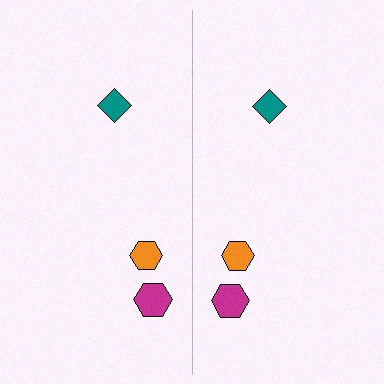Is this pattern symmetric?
Yes, this pattern has bilateral (reflection) symmetry.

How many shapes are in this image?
There are 6 shapes in this image.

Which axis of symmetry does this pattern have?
The pattern has a vertical axis of symmetry running through the center of the image.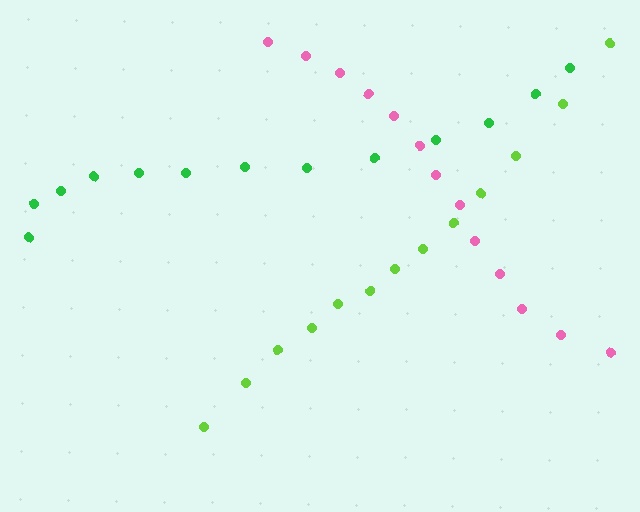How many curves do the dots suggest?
There are 3 distinct paths.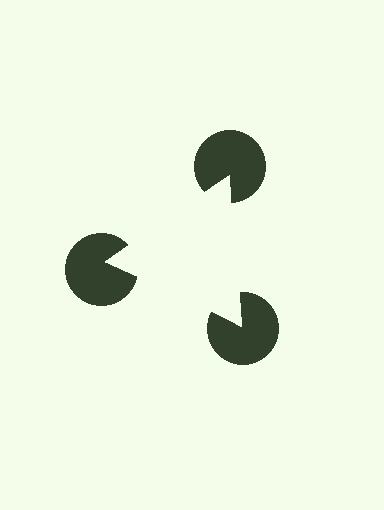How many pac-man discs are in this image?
There are 3 — one at each vertex of the illusory triangle.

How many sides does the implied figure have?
3 sides.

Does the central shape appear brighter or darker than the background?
It typically appears slightly brighter than the background, even though no actual brightness change is drawn.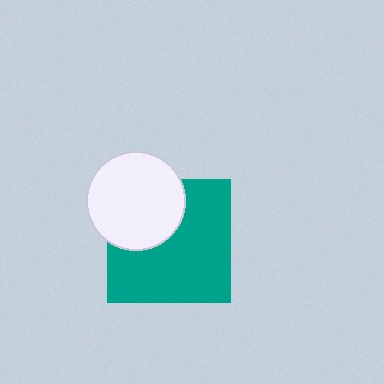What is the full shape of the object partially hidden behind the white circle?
The partially hidden object is a teal square.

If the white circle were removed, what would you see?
You would see the complete teal square.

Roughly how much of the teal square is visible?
Most of it is visible (roughly 68%).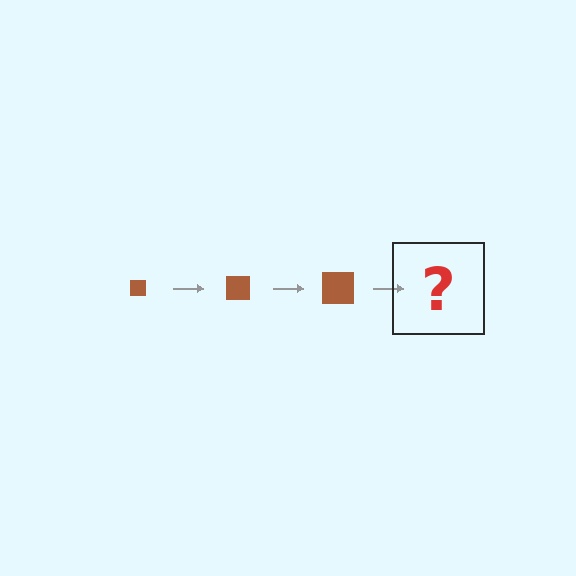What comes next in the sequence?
The next element should be a brown square, larger than the previous one.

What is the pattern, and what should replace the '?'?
The pattern is that the square gets progressively larger each step. The '?' should be a brown square, larger than the previous one.